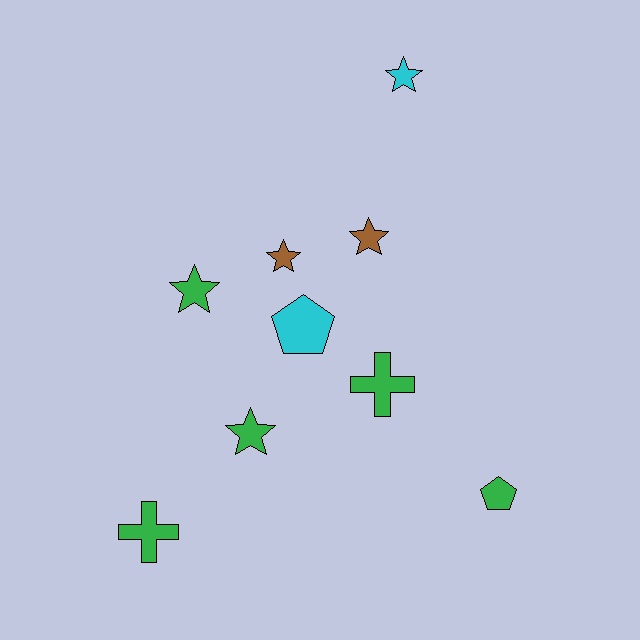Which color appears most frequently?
Green, with 5 objects.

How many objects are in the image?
There are 9 objects.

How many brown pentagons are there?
There are no brown pentagons.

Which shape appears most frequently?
Star, with 5 objects.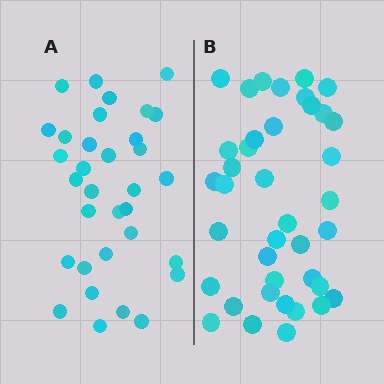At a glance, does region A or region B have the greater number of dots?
Region B (the right region) has more dots.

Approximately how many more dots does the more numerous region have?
Region B has about 6 more dots than region A.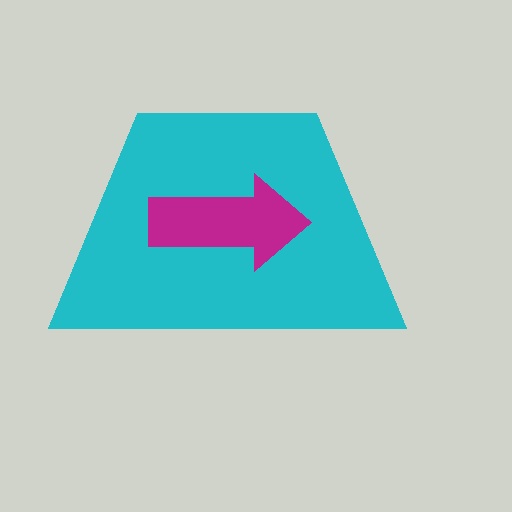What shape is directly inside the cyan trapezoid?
The magenta arrow.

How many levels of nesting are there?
2.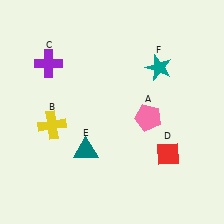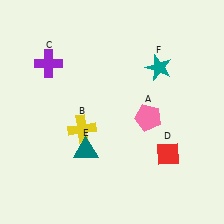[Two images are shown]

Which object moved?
The yellow cross (B) moved right.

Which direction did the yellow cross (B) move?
The yellow cross (B) moved right.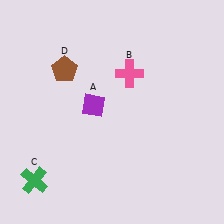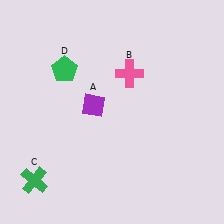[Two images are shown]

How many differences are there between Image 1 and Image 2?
There is 1 difference between the two images.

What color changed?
The pentagon (D) changed from brown in Image 1 to green in Image 2.